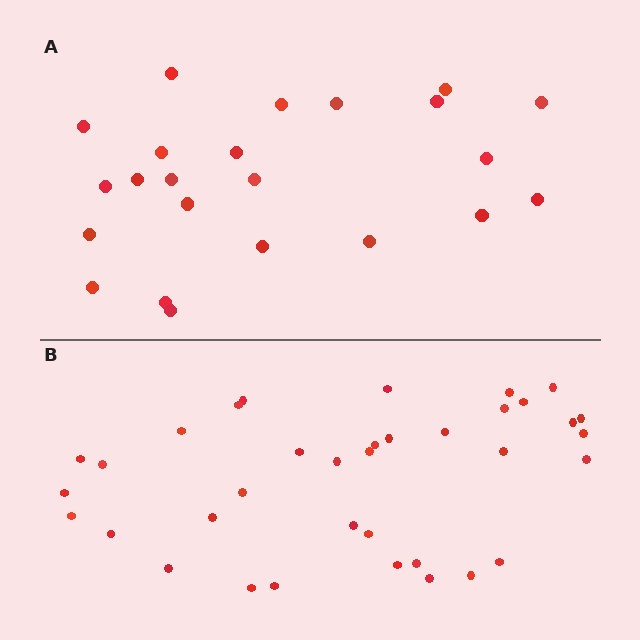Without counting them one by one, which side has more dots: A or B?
Region B (the bottom region) has more dots.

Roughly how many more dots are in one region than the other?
Region B has approximately 15 more dots than region A.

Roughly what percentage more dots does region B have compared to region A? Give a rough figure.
About 55% more.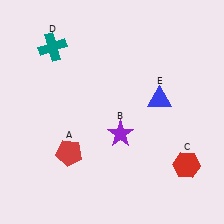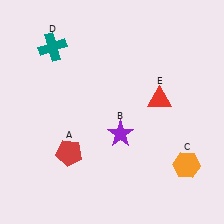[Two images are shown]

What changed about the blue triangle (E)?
In Image 1, E is blue. In Image 2, it changed to red.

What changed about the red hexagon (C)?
In Image 1, C is red. In Image 2, it changed to orange.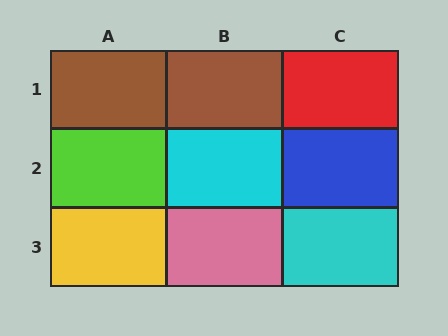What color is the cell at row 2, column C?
Blue.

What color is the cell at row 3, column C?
Cyan.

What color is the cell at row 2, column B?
Cyan.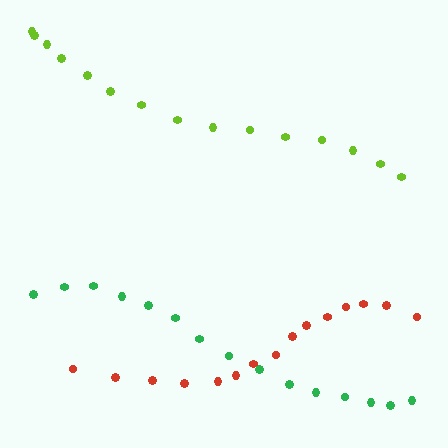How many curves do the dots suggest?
There are 3 distinct paths.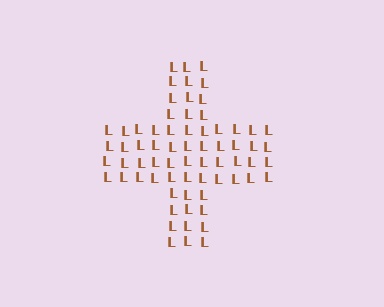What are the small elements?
The small elements are letter L's.